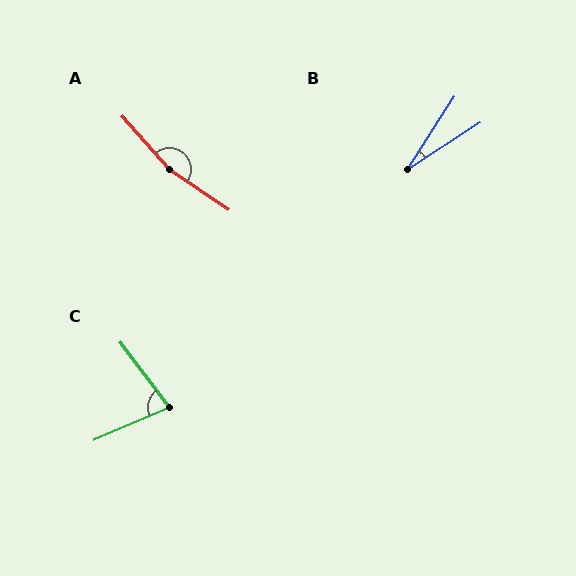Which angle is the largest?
A, at approximately 166 degrees.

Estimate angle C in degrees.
Approximately 76 degrees.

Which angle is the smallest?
B, at approximately 24 degrees.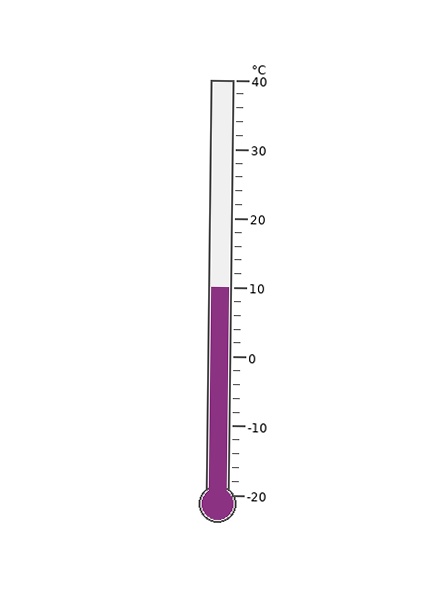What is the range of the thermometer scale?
The thermometer scale ranges from -20°C to 40°C.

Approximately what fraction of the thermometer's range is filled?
The thermometer is filled to approximately 50% of its range.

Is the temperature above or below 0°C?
The temperature is above 0°C.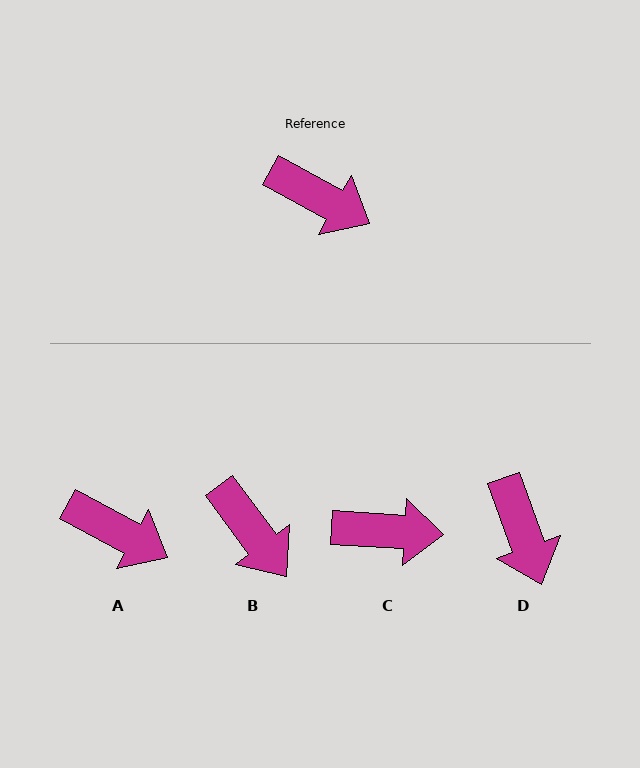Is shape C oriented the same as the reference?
No, it is off by about 25 degrees.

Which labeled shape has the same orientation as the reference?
A.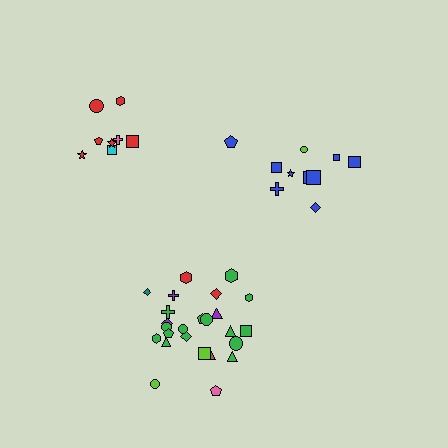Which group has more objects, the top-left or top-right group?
The top-right group.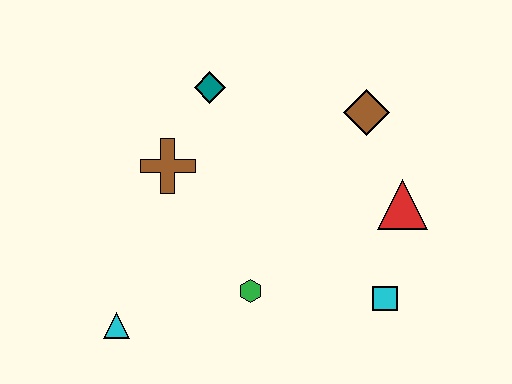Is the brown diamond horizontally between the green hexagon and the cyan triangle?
No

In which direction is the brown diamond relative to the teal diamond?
The brown diamond is to the right of the teal diamond.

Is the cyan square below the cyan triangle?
No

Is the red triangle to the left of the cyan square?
No